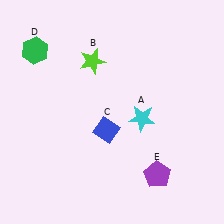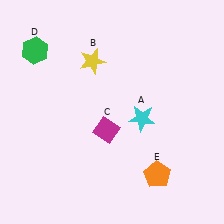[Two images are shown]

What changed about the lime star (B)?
In Image 1, B is lime. In Image 2, it changed to yellow.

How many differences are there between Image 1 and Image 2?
There are 3 differences between the two images.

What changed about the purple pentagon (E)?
In Image 1, E is purple. In Image 2, it changed to orange.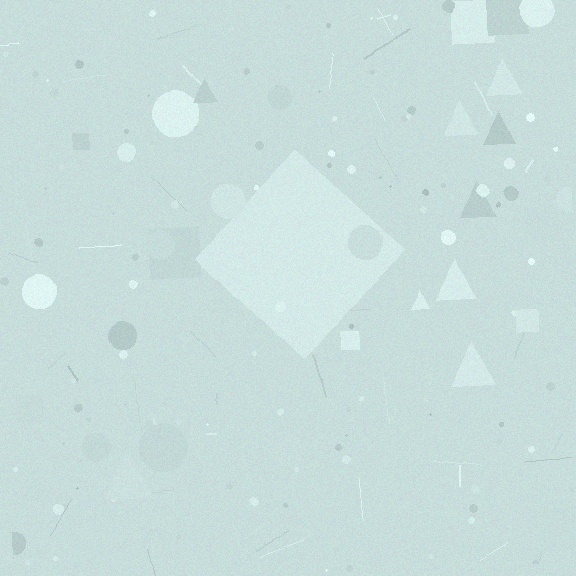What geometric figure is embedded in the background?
A diamond is embedded in the background.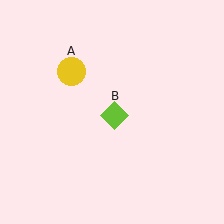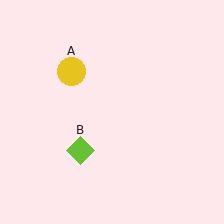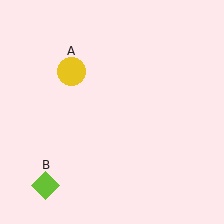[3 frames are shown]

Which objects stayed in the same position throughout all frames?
Yellow circle (object A) remained stationary.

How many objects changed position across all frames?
1 object changed position: lime diamond (object B).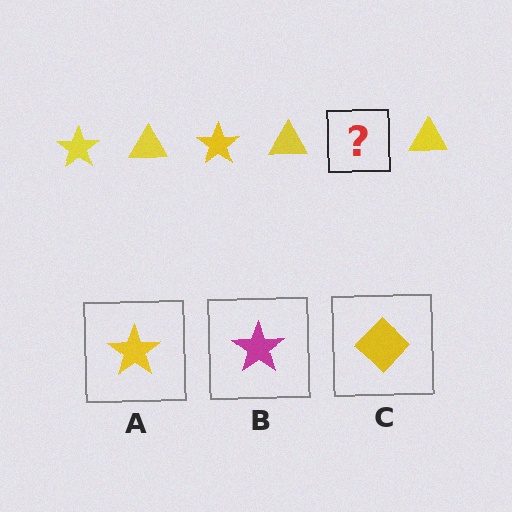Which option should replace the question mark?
Option A.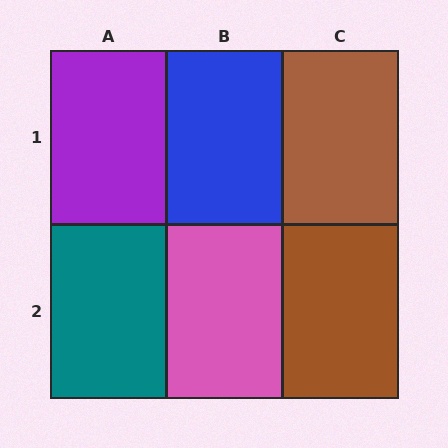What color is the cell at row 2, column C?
Brown.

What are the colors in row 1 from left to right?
Purple, blue, brown.